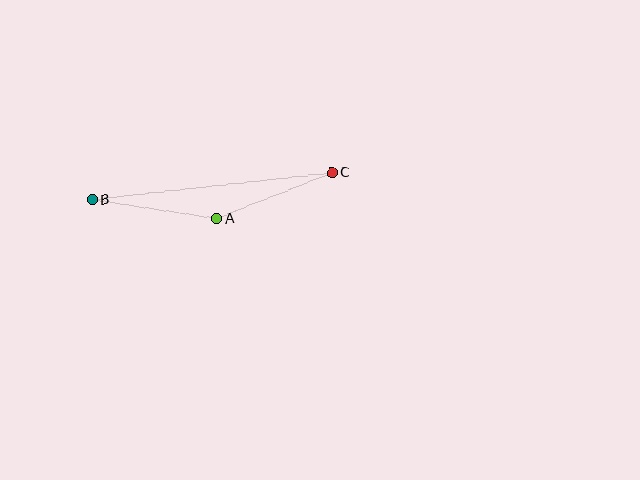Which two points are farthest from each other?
Points B and C are farthest from each other.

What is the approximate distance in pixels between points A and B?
The distance between A and B is approximately 126 pixels.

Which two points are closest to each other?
Points A and C are closest to each other.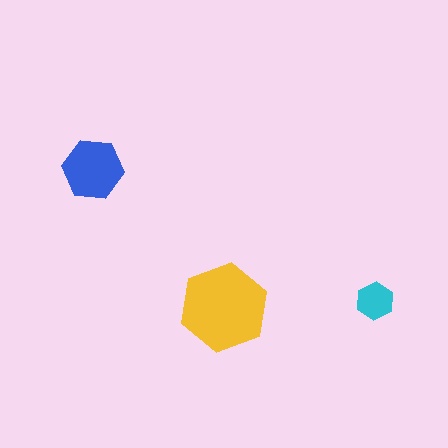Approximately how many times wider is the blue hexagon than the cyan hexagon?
About 1.5 times wider.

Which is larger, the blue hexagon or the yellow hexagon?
The yellow one.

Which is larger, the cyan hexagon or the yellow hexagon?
The yellow one.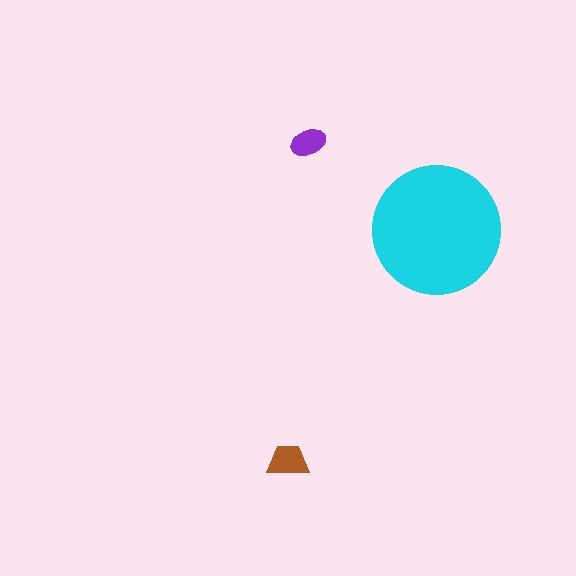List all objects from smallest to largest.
The purple ellipse, the brown trapezoid, the cyan circle.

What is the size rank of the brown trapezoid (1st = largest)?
2nd.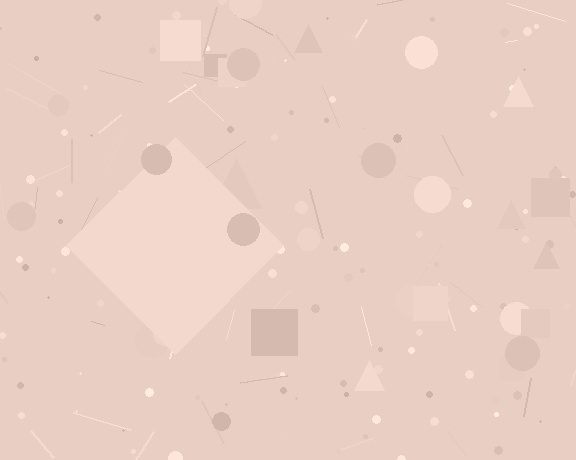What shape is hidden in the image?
A diamond is hidden in the image.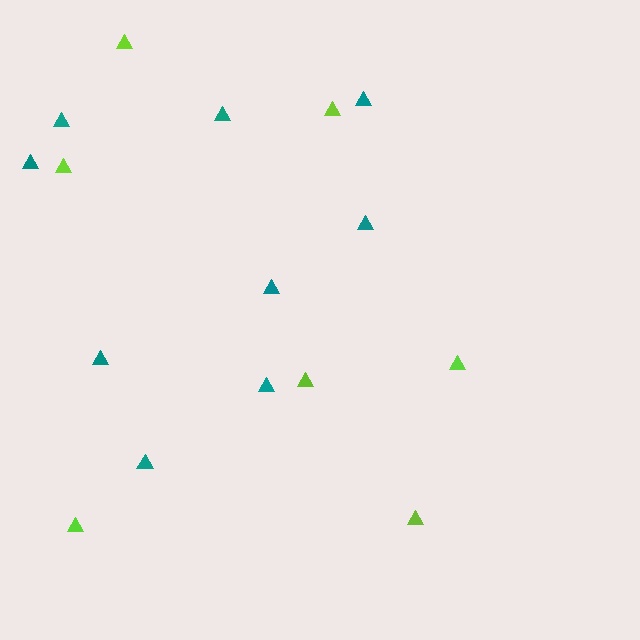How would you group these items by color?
There are 2 groups: one group of teal triangles (9) and one group of lime triangles (7).